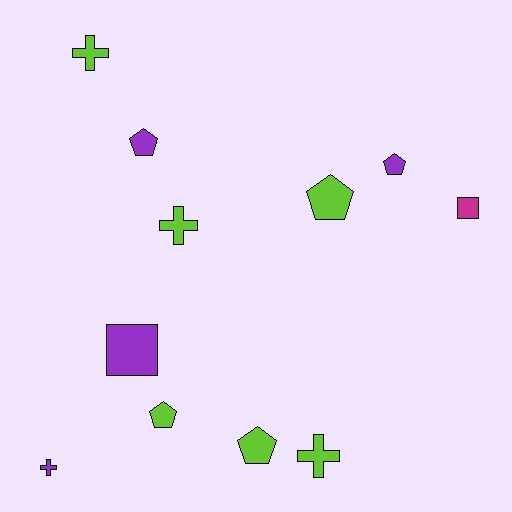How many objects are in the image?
There are 11 objects.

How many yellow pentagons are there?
There are no yellow pentagons.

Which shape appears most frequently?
Pentagon, with 5 objects.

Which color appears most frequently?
Lime, with 6 objects.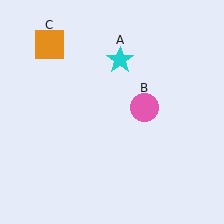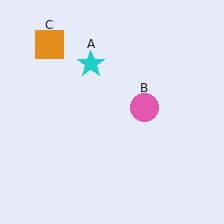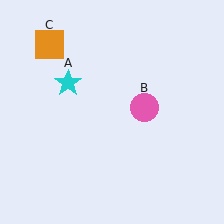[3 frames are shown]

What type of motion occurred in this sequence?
The cyan star (object A) rotated counterclockwise around the center of the scene.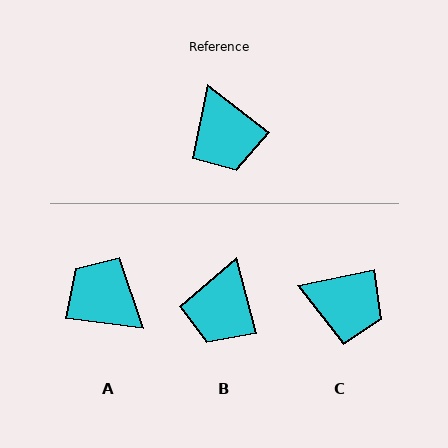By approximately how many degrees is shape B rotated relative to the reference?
Approximately 38 degrees clockwise.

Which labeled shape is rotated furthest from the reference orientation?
A, about 150 degrees away.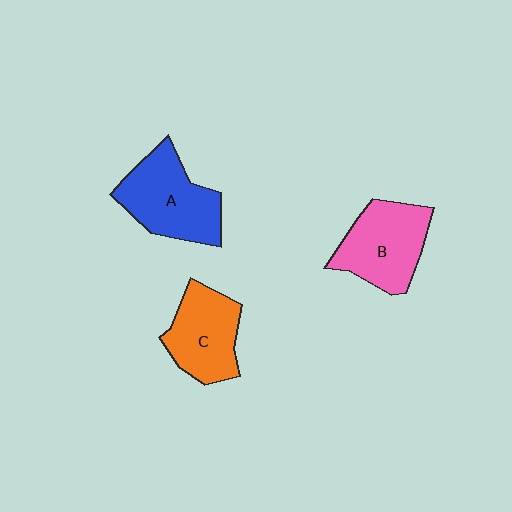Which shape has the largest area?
Shape A (blue).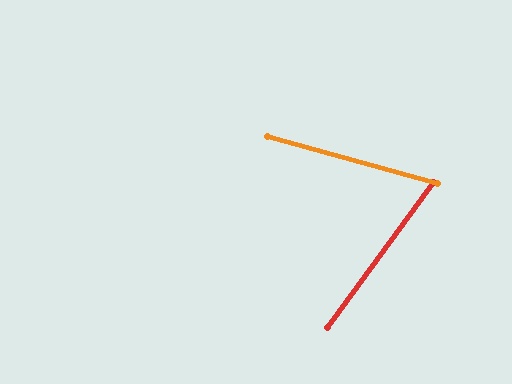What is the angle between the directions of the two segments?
Approximately 69 degrees.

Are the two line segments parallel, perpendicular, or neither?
Neither parallel nor perpendicular — they differ by about 69°.